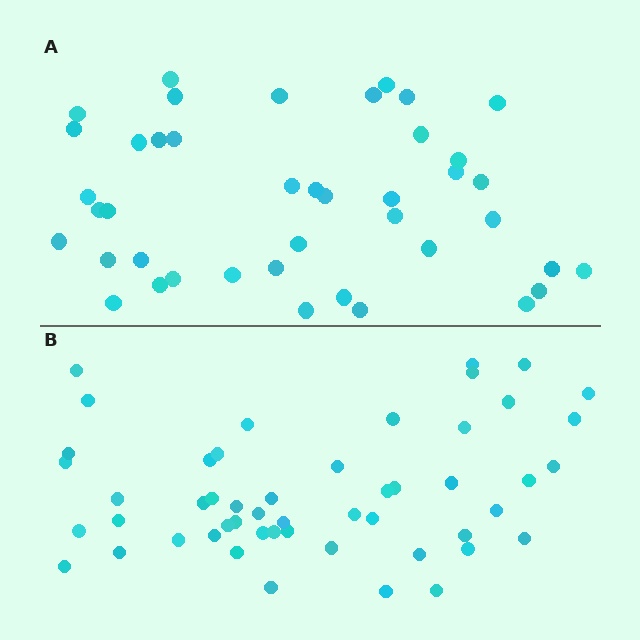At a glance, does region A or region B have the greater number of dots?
Region B (the bottom region) has more dots.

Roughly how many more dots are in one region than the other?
Region B has roughly 8 or so more dots than region A.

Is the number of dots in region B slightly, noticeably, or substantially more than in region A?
Region B has only slightly more — the two regions are fairly close. The ratio is roughly 1.2 to 1.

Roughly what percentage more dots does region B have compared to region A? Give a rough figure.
About 20% more.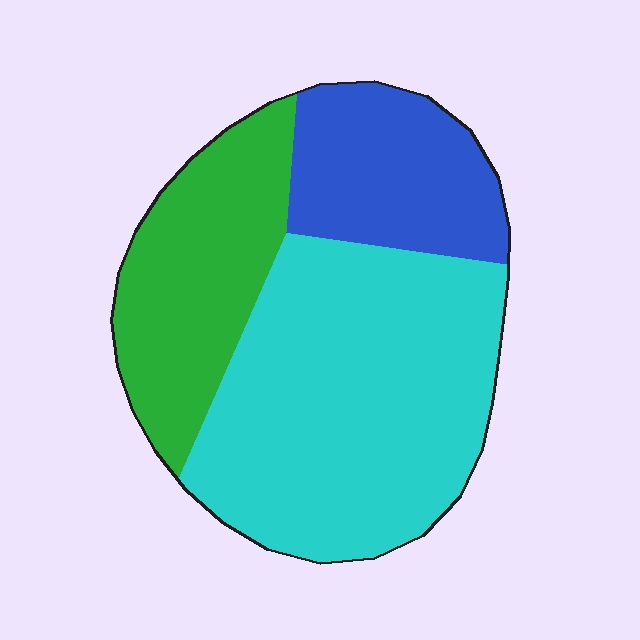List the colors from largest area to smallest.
From largest to smallest: cyan, green, blue.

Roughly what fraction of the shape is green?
Green takes up about one quarter (1/4) of the shape.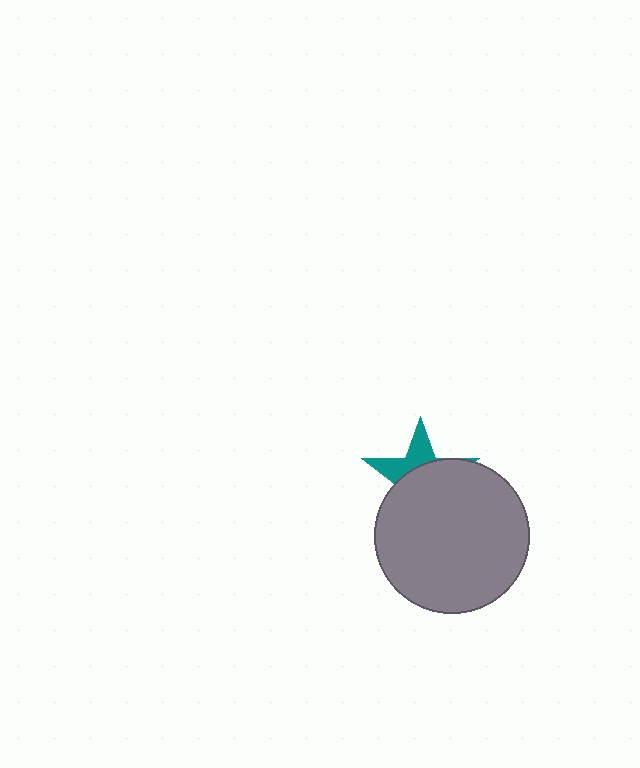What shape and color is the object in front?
The object in front is a gray circle.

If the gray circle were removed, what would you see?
You would see the complete teal star.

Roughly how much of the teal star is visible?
A small part of it is visible (roughly 34%).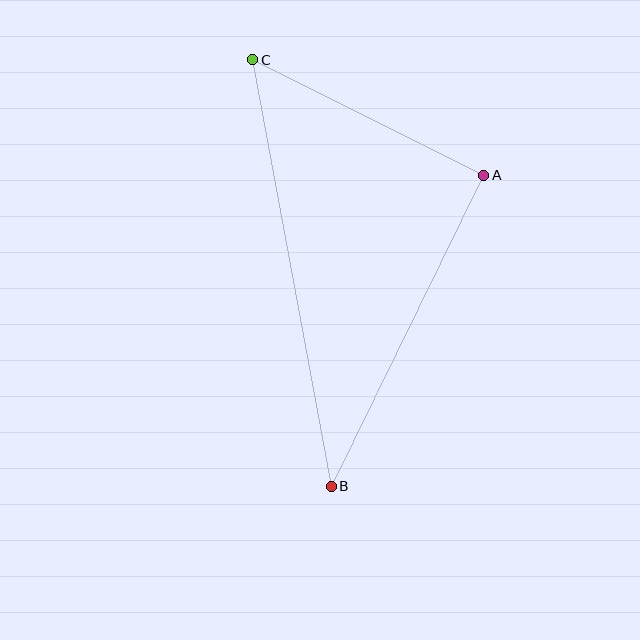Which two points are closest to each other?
Points A and C are closest to each other.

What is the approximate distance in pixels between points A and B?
The distance between A and B is approximately 346 pixels.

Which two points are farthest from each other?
Points B and C are farthest from each other.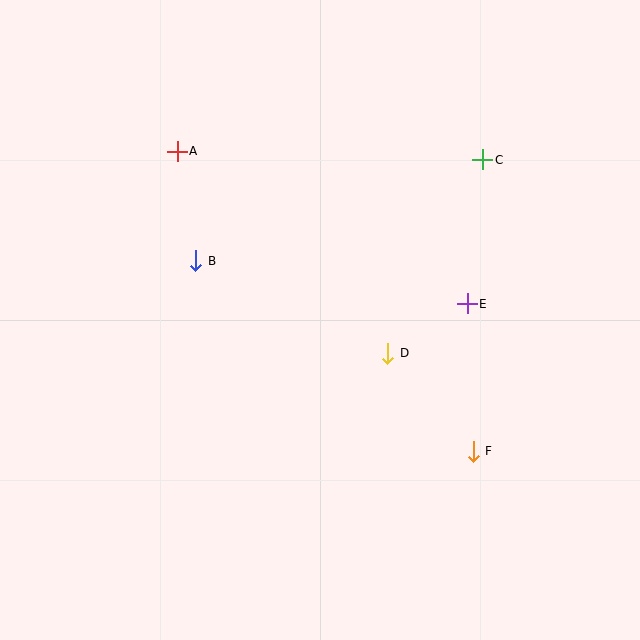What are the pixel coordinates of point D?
Point D is at (388, 353).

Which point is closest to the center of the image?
Point D at (388, 353) is closest to the center.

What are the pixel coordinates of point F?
Point F is at (473, 451).